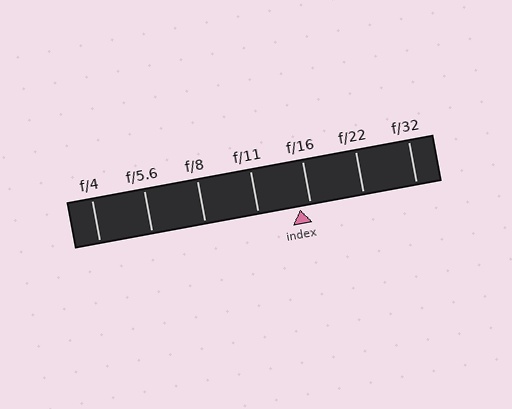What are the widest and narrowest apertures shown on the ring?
The widest aperture shown is f/4 and the narrowest is f/32.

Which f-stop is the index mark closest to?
The index mark is closest to f/16.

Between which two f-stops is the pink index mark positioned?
The index mark is between f/11 and f/16.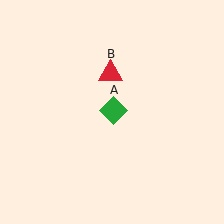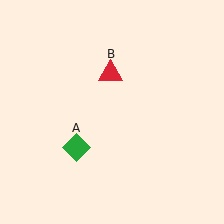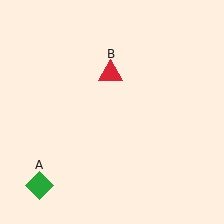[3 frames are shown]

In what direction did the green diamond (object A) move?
The green diamond (object A) moved down and to the left.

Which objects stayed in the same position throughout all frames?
Red triangle (object B) remained stationary.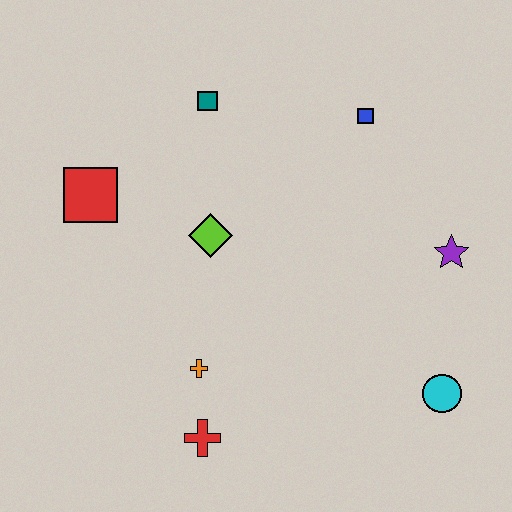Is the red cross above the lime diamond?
No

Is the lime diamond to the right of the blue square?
No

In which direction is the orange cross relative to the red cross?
The orange cross is above the red cross.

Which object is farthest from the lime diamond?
The cyan circle is farthest from the lime diamond.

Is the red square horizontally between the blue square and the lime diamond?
No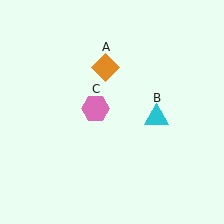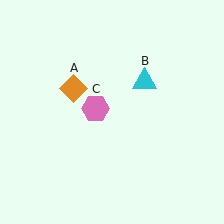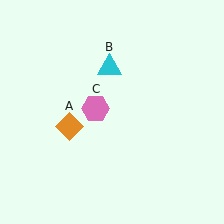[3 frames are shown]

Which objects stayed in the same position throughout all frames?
Pink hexagon (object C) remained stationary.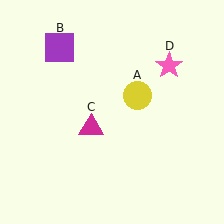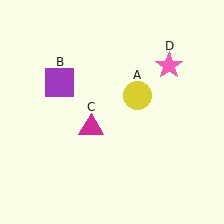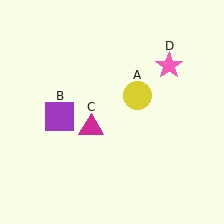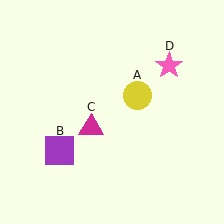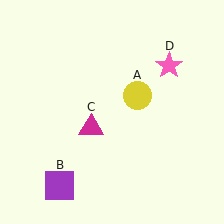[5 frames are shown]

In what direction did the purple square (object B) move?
The purple square (object B) moved down.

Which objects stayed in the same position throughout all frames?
Yellow circle (object A) and magenta triangle (object C) and pink star (object D) remained stationary.